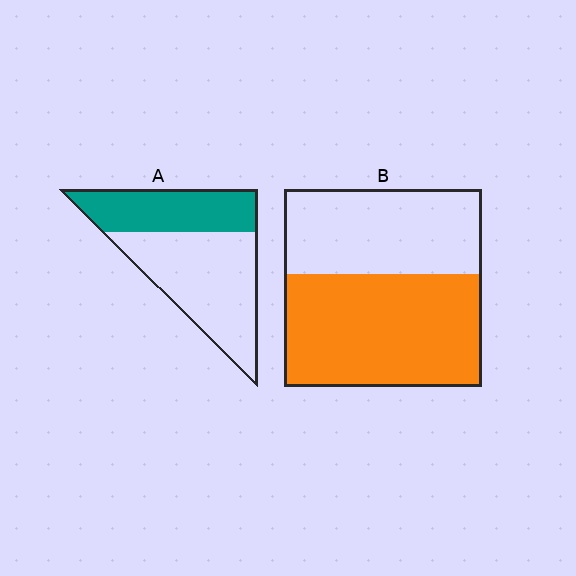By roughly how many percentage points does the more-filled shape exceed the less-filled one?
By roughly 20 percentage points (B over A).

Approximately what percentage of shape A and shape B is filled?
A is approximately 40% and B is approximately 55%.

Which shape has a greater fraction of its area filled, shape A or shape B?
Shape B.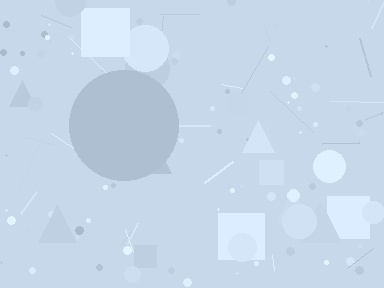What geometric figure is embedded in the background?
A circle is embedded in the background.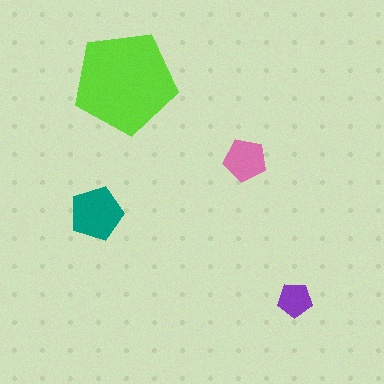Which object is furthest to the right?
The purple pentagon is rightmost.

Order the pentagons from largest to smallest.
the lime one, the teal one, the pink one, the purple one.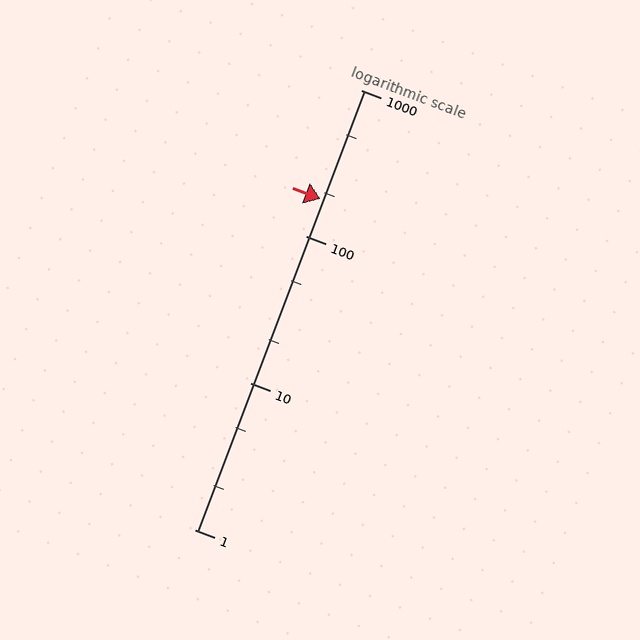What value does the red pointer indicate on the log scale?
The pointer indicates approximately 180.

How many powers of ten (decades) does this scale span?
The scale spans 3 decades, from 1 to 1000.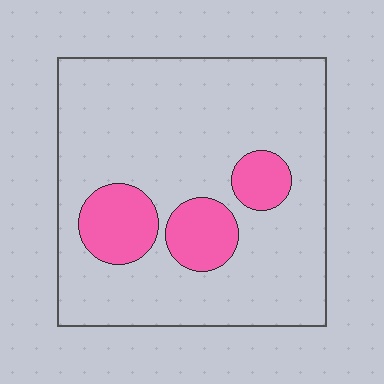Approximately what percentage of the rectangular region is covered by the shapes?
Approximately 15%.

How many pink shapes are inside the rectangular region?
3.